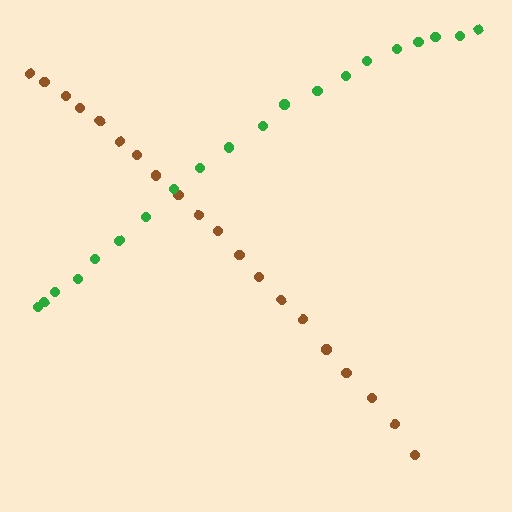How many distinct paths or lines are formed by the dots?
There are 2 distinct paths.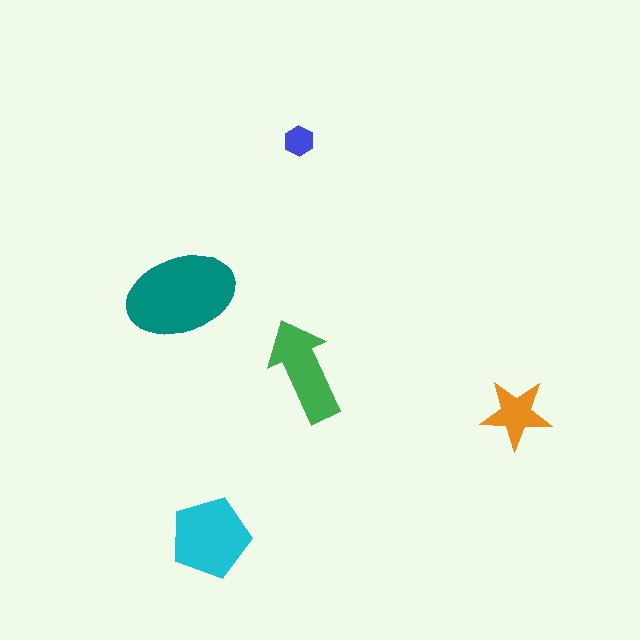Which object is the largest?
The teal ellipse.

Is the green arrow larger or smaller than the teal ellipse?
Smaller.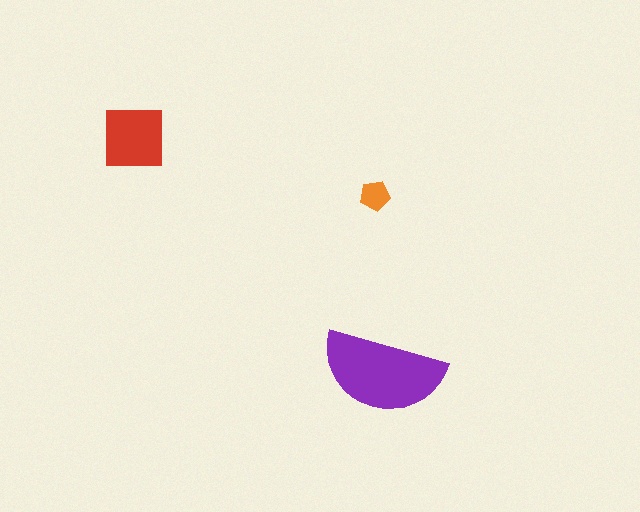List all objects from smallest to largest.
The orange pentagon, the red square, the purple semicircle.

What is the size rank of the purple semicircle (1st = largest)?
1st.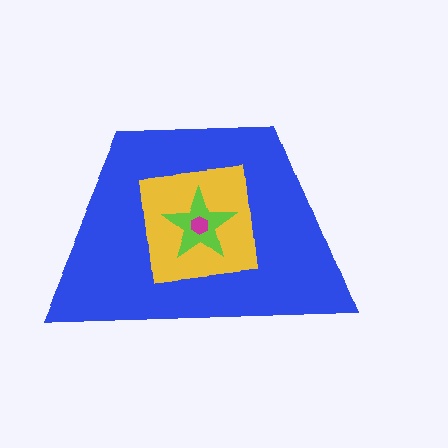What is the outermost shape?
The blue trapezoid.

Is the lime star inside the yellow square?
Yes.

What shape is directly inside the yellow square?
The lime star.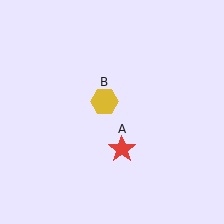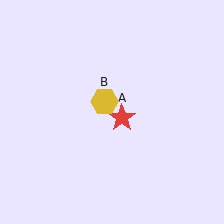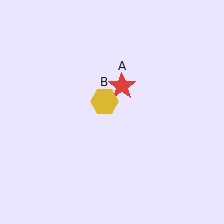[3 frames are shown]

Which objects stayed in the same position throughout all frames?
Yellow hexagon (object B) remained stationary.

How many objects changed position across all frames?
1 object changed position: red star (object A).